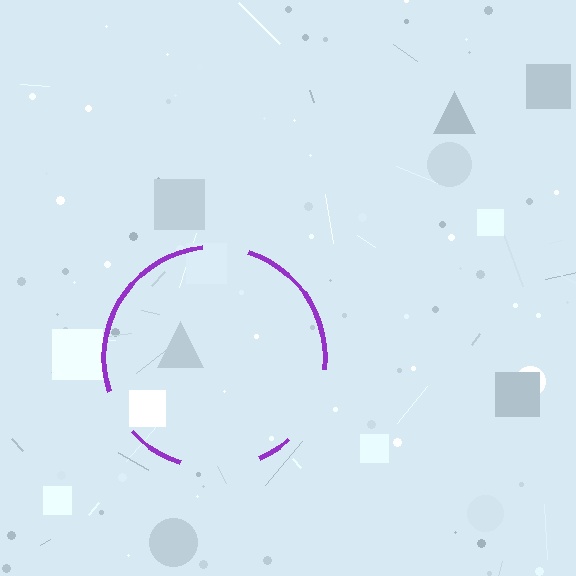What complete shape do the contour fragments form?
The contour fragments form a circle.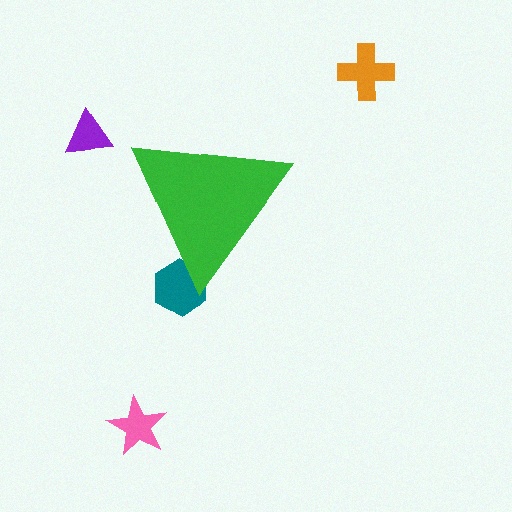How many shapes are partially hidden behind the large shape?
1 shape is partially hidden.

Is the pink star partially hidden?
No, the pink star is fully visible.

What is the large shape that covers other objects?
A green triangle.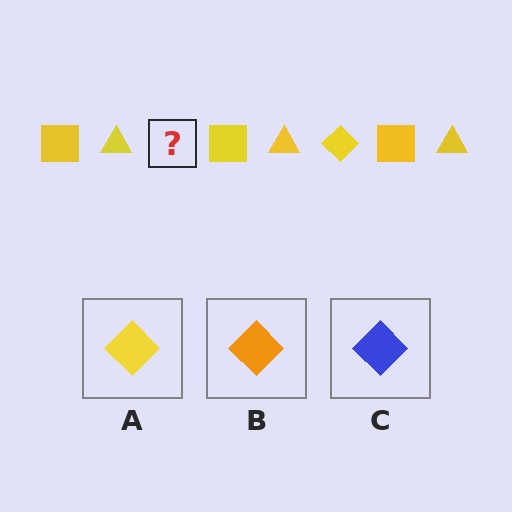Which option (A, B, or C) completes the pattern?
A.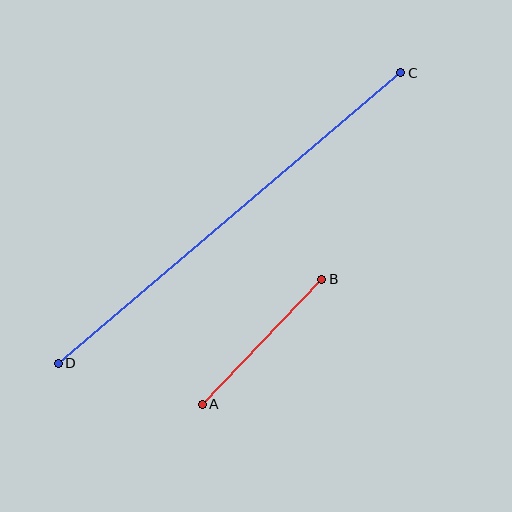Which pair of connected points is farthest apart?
Points C and D are farthest apart.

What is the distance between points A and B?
The distance is approximately 173 pixels.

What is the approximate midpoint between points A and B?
The midpoint is at approximately (262, 342) pixels.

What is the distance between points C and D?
The distance is approximately 449 pixels.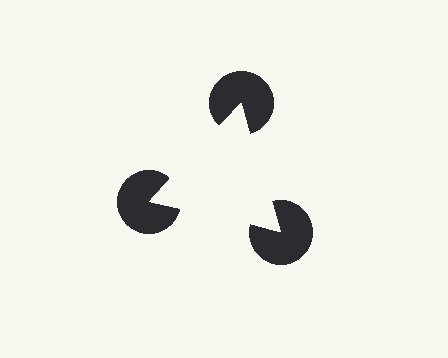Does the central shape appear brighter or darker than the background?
It typically appears slightly brighter than the background, even though no actual brightness change is drawn.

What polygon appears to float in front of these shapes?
An illusory triangle — its edges are inferred from the aligned wedge cuts in the pac-man discs, not physically drawn.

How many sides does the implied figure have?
3 sides.